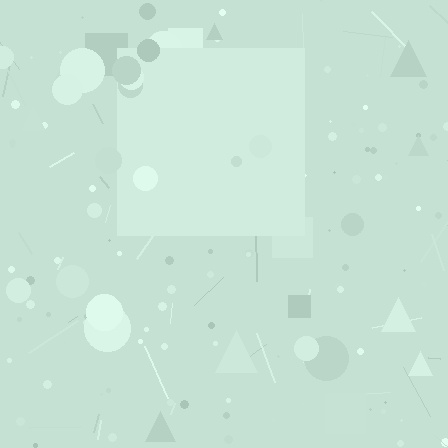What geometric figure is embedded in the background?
A square is embedded in the background.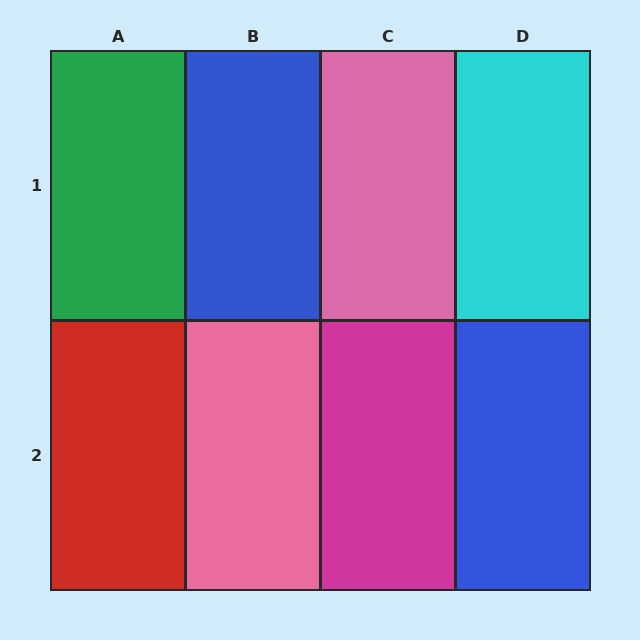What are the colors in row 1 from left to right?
Green, blue, pink, cyan.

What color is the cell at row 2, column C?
Magenta.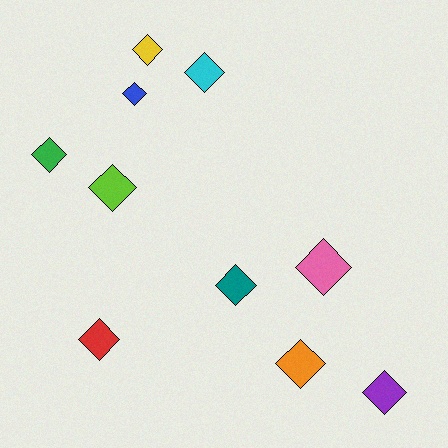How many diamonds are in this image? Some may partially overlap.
There are 10 diamonds.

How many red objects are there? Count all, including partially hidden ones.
There is 1 red object.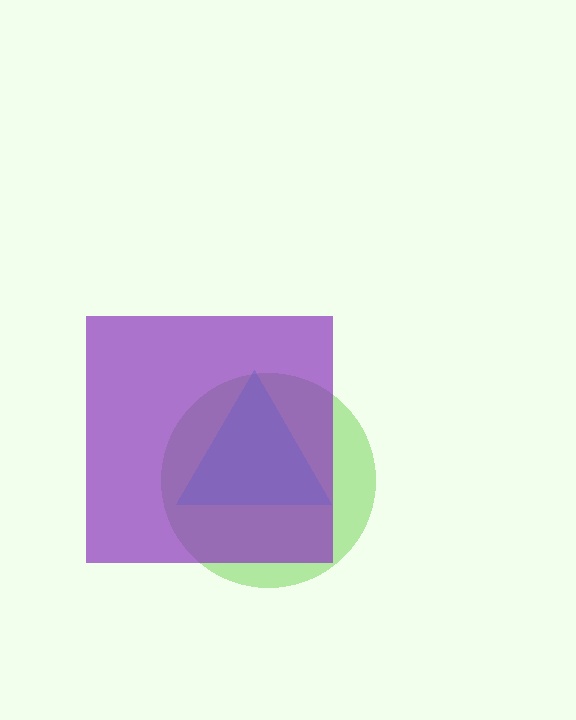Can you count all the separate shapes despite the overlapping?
Yes, there are 3 separate shapes.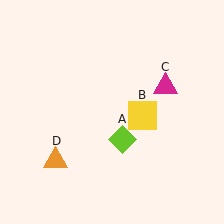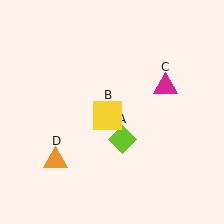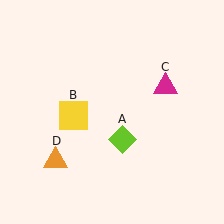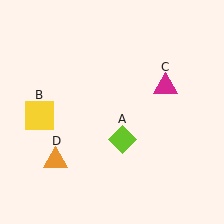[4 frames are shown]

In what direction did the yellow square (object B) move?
The yellow square (object B) moved left.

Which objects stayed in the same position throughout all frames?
Lime diamond (object A) and magenta triangle (object C) and orange triangle (object D) remained stationary.